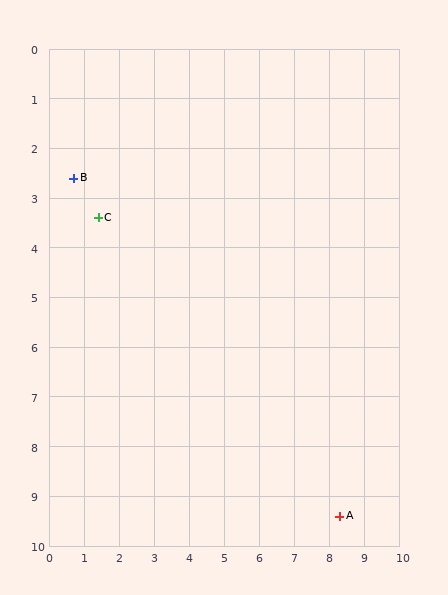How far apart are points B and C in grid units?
Points B and C are about 1.1 grid units apart.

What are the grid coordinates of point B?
Point B is at approximately (0.7, 2.6).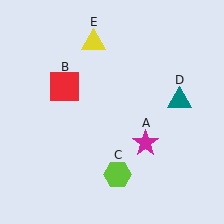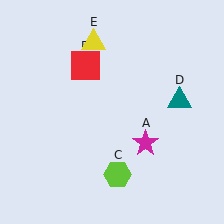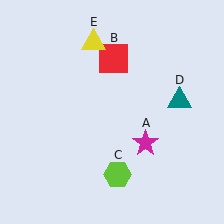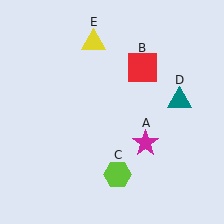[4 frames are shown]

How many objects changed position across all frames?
1 object changed position: red square (object B).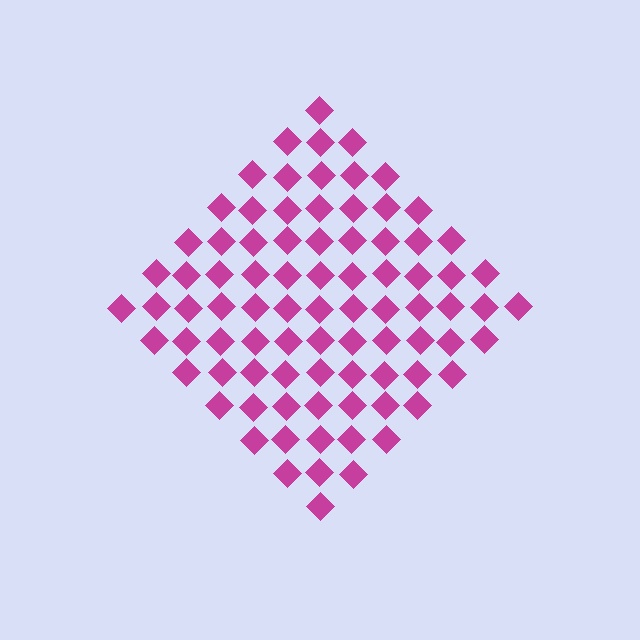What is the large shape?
The large shape is a diamond.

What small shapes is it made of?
It is made of small diamonds.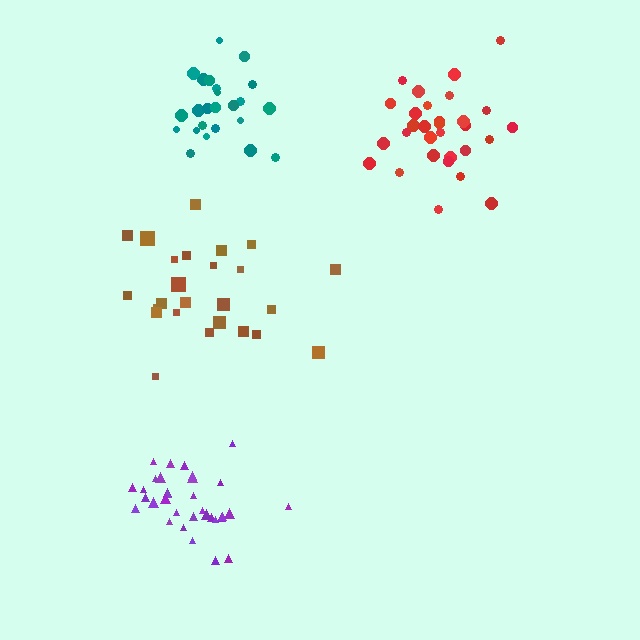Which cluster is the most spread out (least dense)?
Brown.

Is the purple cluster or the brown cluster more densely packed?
Purple.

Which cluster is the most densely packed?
Purple.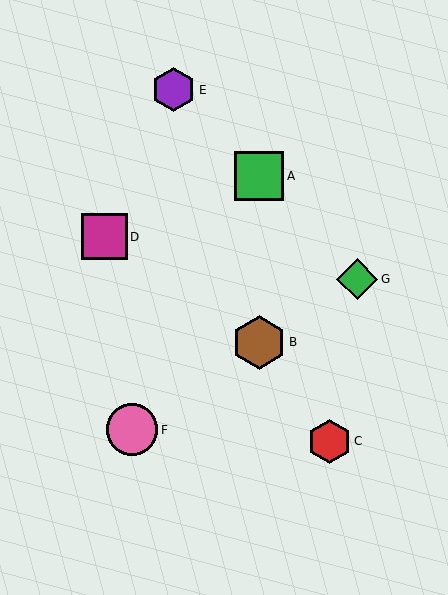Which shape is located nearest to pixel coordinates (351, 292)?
The green diamond (labeled G) at (357, 279) is nearest to that location.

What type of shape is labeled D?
Shape D is a magenta square.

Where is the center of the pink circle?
The center of the pink circle is at (132, 430).